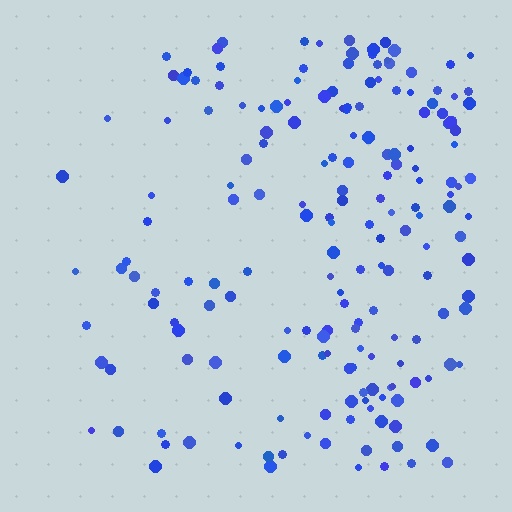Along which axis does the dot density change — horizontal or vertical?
Horizontal.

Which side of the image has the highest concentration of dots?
The right.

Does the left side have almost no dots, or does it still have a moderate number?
Still a moderate number, just noticeably fewer than the right.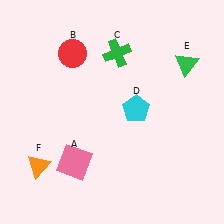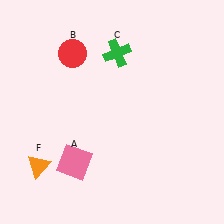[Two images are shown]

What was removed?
The cyan pentagon (D), the green triangle (E) were removed in Image 2.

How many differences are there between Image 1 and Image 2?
There are 2 differences between the two images.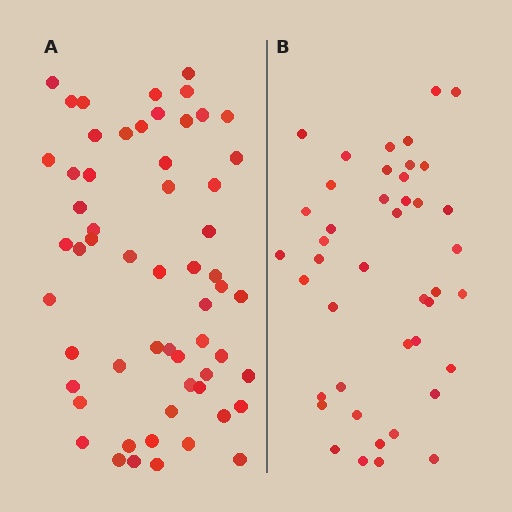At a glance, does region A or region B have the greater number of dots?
Region A (the left region) has more dots.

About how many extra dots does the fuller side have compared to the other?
Region A has approximately 15 more dots than region B.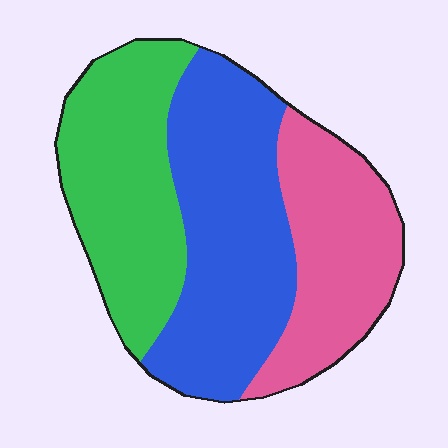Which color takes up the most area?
Blue, at roughly 40%.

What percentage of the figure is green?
Green covers roughly 30% of the figure.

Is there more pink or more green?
Green.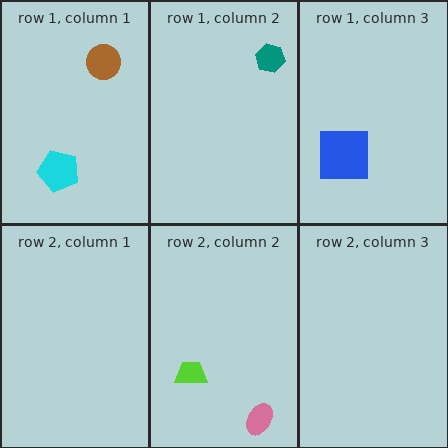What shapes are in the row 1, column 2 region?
The teal hexagon.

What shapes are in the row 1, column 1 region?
The cyan pentagon, the brown circle.